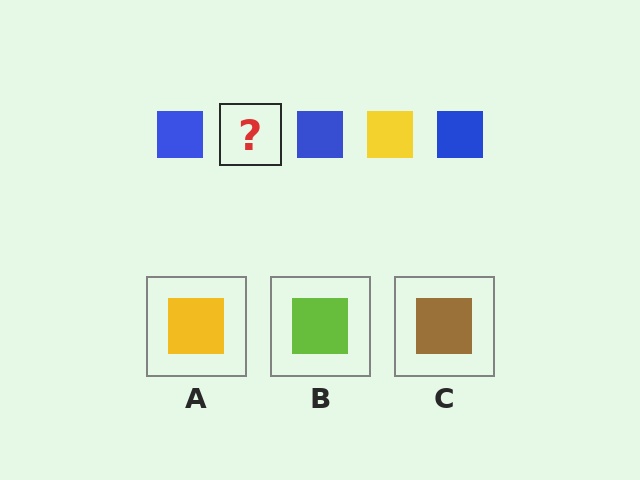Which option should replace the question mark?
Option A.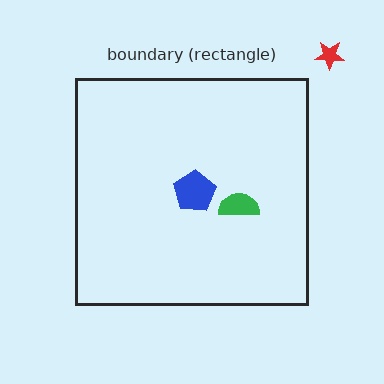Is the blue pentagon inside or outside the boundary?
Inside.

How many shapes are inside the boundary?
2 inside, 1 outside.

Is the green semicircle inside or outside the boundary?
Inside.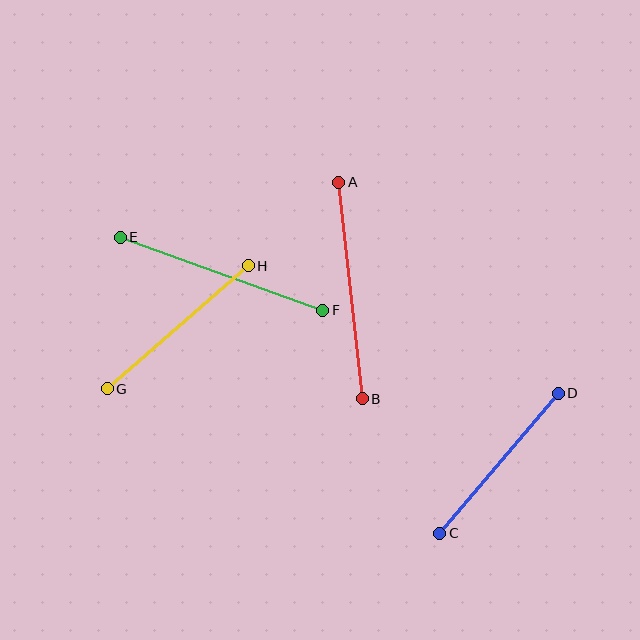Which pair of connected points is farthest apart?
Points A and B are farthest apart.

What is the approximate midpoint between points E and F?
The midpoint is at approximately (222, 274) pixels.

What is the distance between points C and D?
The distance is approximately 183 pixels.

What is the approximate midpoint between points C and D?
The midpoint is at approximately (499, 463) pixels.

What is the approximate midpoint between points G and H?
The midpoint is at approximately (178, 327) pixels.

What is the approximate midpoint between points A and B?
The midpoint is at approximately (350, 291) pixels.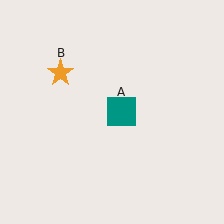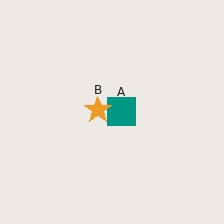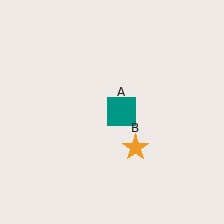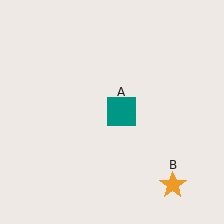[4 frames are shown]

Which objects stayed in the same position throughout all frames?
Teal square (object A) remained stationary.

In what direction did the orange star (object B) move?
The orange star (object B) moved down and to the right.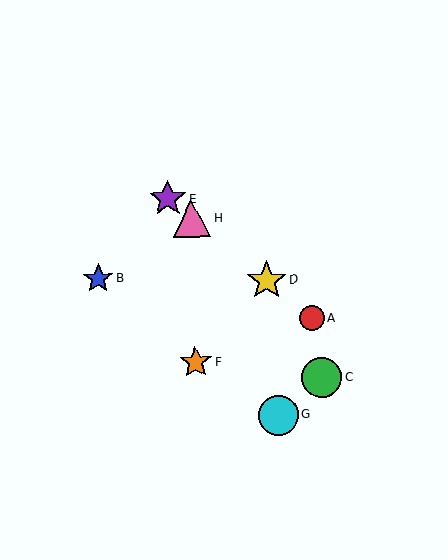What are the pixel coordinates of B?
Object B is at (98, 278).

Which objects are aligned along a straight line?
Objects A, D, E, H are aligned along a straight line.